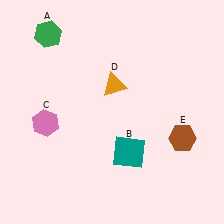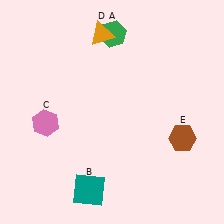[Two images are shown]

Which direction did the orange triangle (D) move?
The orange triangle (D) moved up.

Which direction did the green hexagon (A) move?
The green hexagon (A) moved right.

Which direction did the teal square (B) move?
The teal square (B) moved left.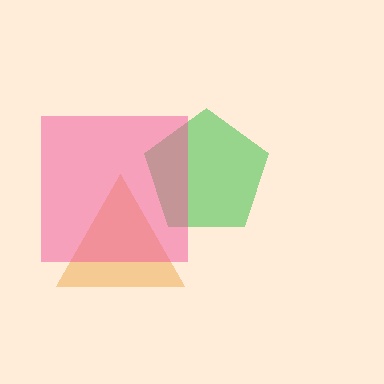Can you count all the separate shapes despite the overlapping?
Yes, there are 3 separate shapes.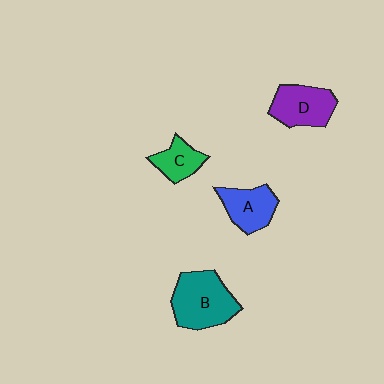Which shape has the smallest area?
Shape C (green).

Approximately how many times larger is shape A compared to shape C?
Approximately 1.4 times.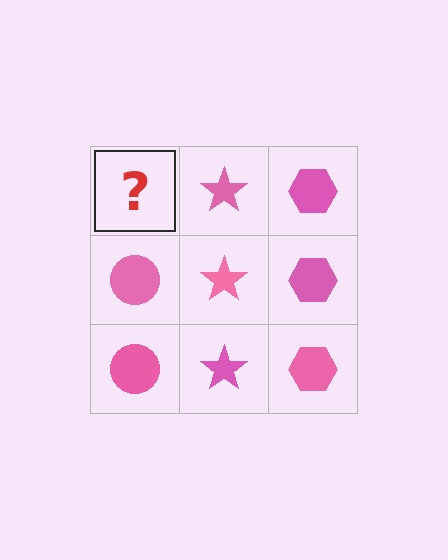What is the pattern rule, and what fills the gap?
The rule is that each column has a consistent shape. The gap should be filled with a pink circle.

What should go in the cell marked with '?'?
The missing cell should contain a pink circle.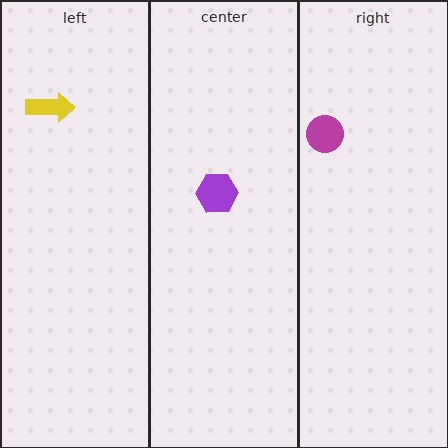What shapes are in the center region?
The purple hexagon.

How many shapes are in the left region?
1.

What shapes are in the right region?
The magenta circle.